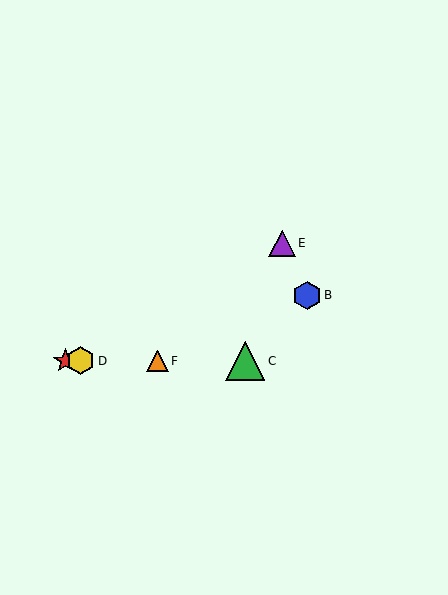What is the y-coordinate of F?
Object F is at y≈361.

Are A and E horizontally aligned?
No, A is at y≈361 and E is at y≈243.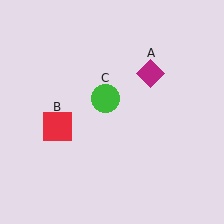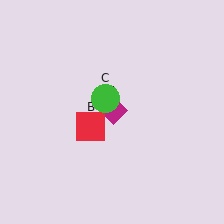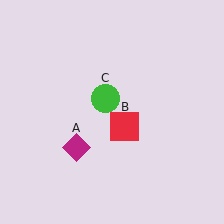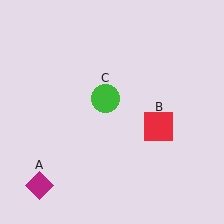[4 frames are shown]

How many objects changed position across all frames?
2 objects changed position: magenta diamond (object A), red square (object B).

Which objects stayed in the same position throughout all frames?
Green circle (object C) remained stationary.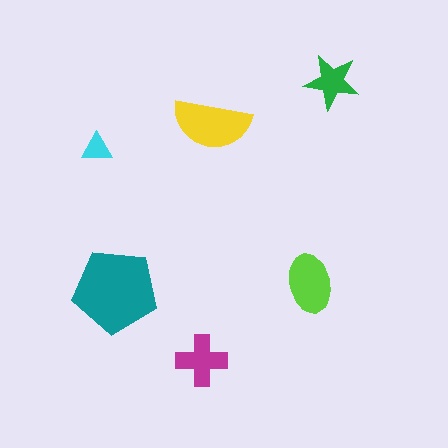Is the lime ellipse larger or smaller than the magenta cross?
Larger.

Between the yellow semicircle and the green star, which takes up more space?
The yellow semicircle.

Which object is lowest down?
The magenta cross is bottommost.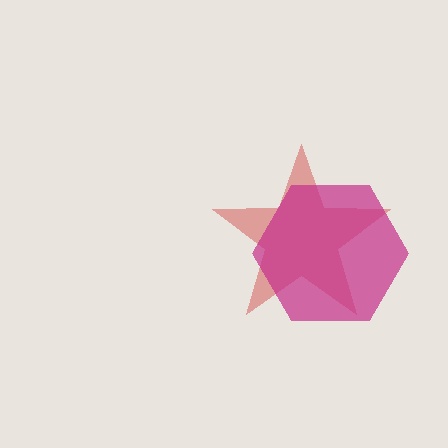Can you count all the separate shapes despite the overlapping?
Yes, there are 2 separate shapes.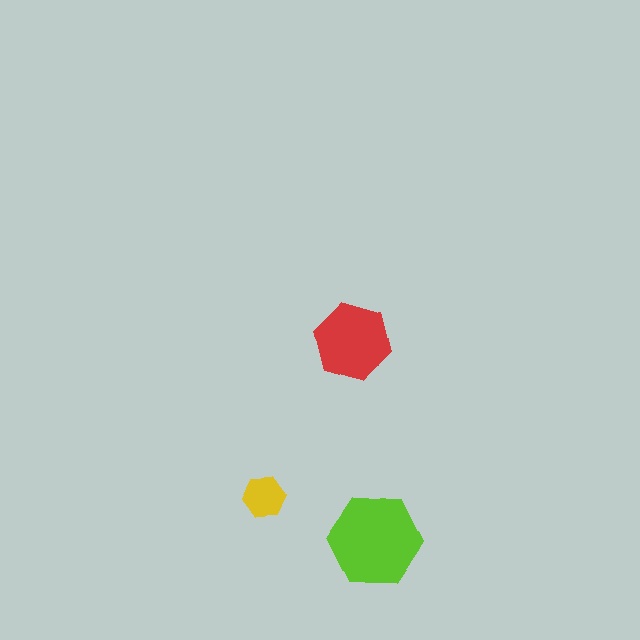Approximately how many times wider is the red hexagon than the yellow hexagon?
About 2 times wider.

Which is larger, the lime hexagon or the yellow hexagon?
The lime one.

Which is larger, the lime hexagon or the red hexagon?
The lime one.